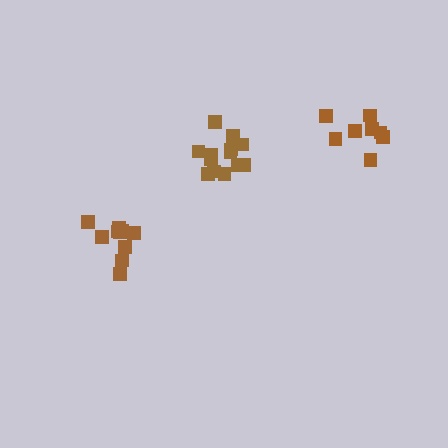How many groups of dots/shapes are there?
There are 3 groups.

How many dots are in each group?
Group 1: 8 dots, Group 2: 10 dots, Group 3: 13 dots (31 total).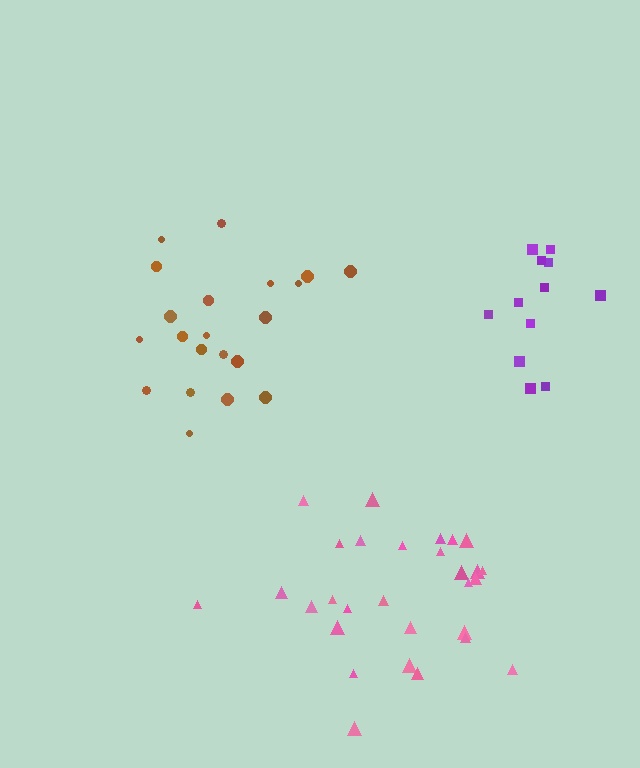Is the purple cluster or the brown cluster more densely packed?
Brown.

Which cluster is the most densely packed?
Brown.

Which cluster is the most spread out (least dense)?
Pink.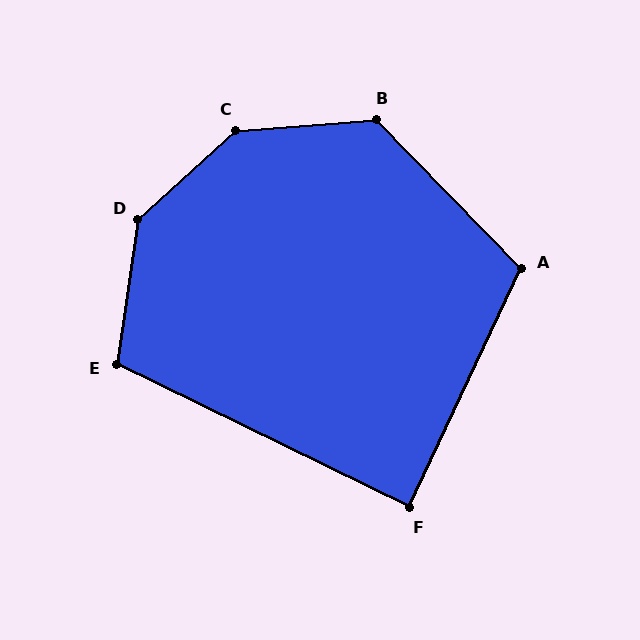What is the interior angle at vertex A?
Approximately 111 degrees (obtuse).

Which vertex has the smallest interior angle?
F, at approximately 89 degrees.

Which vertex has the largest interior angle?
C, at approximately 142 degrees.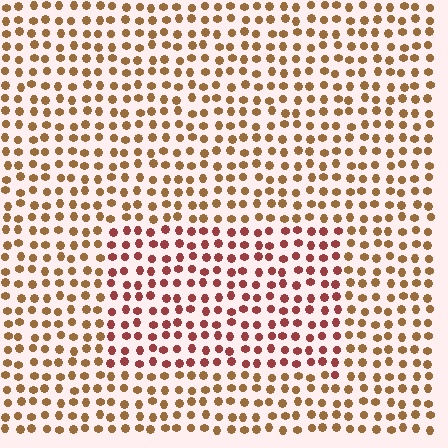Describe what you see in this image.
The image is filled with small brown elements in a uniform arrangement. A rectangle-shaped region is visible where the elements are tinted to a slightly different hue, forming a subtle color boundary.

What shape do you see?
I see a rectangle.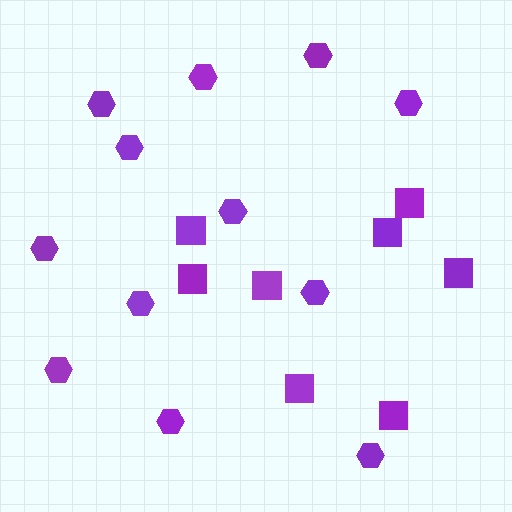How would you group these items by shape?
There are 2 groups: one group of squares (8) and one group of hexagons (12).